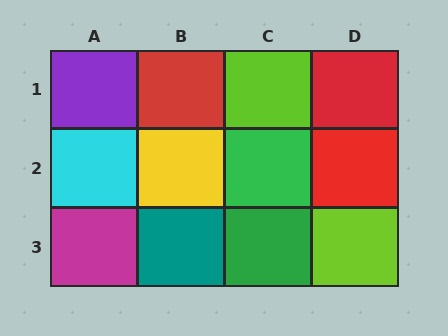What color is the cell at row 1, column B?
Red.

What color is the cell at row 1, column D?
Red.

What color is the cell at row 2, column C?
Green.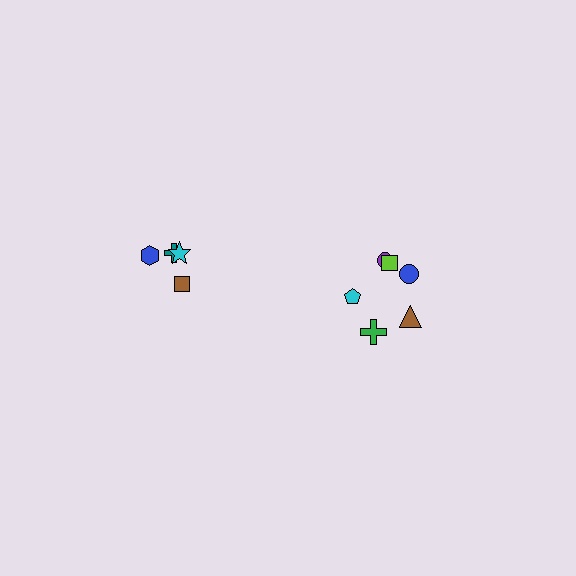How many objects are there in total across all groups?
There are 10 objects.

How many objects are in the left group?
There are 4 objects.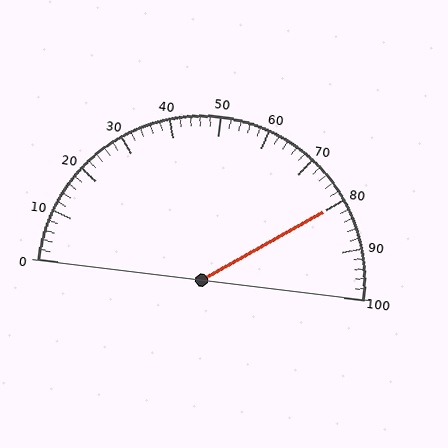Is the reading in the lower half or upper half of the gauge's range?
The reading is in the upper half of the range (0 to 100).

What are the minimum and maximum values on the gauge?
The gauge ranges from 0 to 100.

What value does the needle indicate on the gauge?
The needle indicates approximately 80.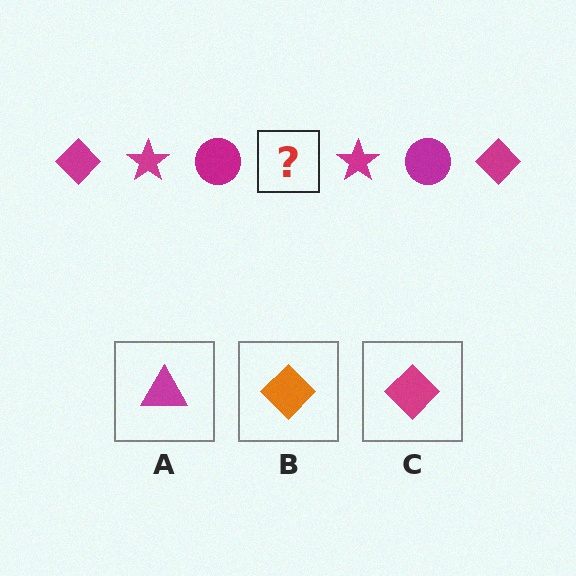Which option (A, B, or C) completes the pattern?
C.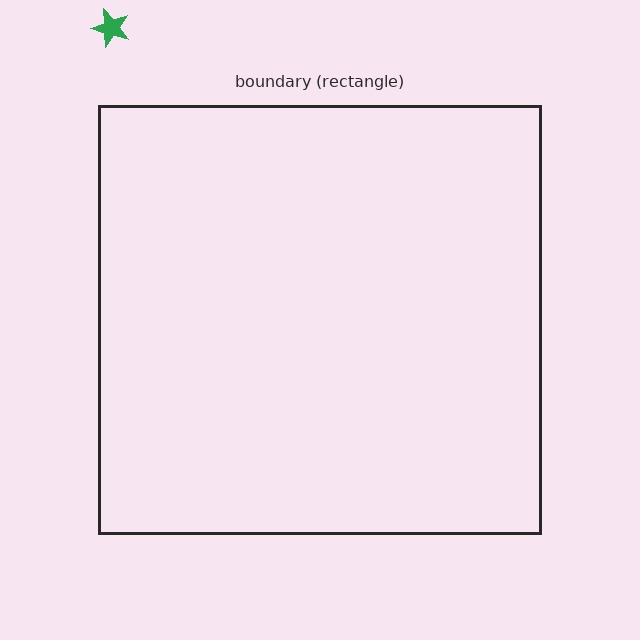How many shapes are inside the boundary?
0 inside, 1 outside.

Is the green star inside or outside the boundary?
Outside.